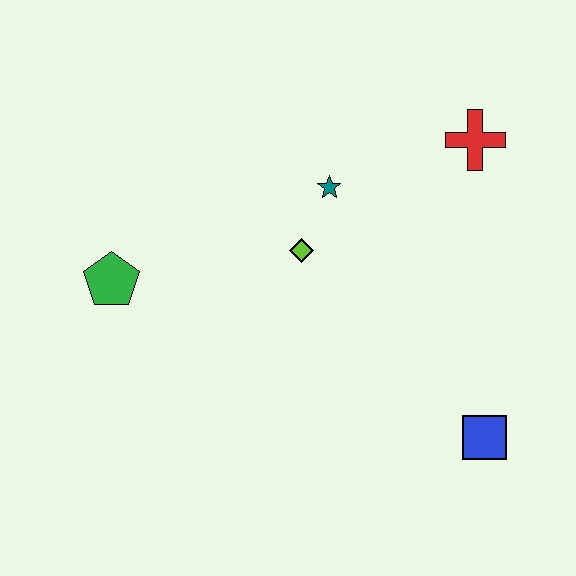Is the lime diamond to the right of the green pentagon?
Yes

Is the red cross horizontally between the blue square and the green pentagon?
Yes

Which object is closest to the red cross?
The teal star is closest to the red cross.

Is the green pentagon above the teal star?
No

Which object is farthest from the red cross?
The green pentagon is farthest from the red cross.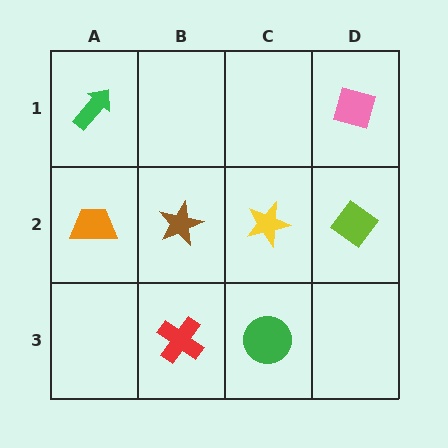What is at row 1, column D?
A pink diamond.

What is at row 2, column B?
A brown star.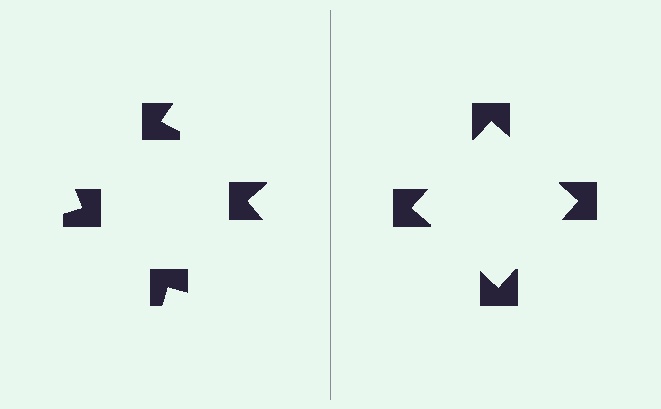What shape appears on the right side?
An illusory square.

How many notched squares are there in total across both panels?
8 — 4 on each side.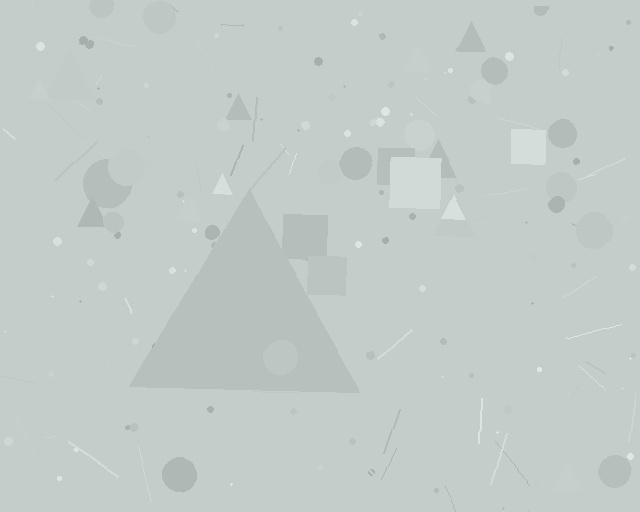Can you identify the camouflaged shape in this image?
The camouflaged shape is a triangle.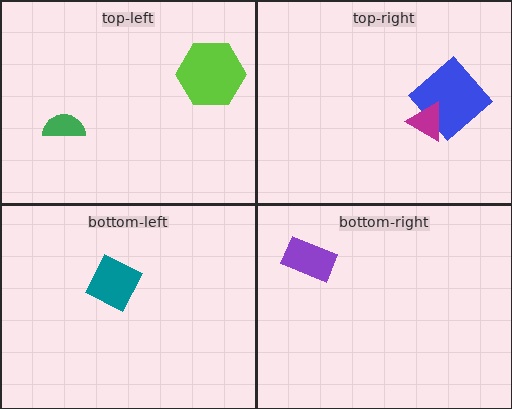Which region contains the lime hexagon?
The top-left region.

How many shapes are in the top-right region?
2.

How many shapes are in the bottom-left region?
1.